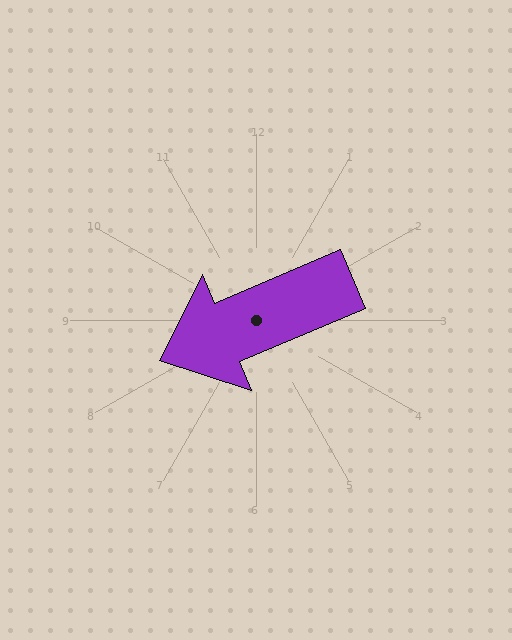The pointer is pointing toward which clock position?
Roughly 8 o'clock.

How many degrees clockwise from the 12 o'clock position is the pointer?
Approximately 247 degrees.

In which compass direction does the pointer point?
Southwest.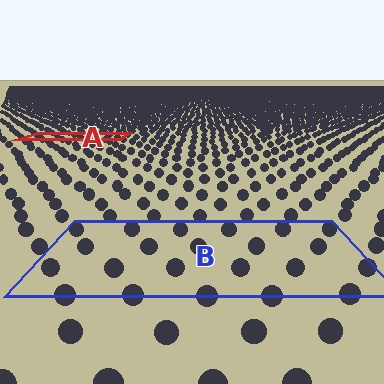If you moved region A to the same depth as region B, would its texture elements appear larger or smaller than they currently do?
They would appear larger. At a closer depth, the same texture elements are projected at a bigger on-screen size.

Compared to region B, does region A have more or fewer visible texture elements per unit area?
Region A has more texture elements per unit area — they are packed more densely because it is farther away.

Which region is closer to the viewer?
Region B is closer. The texture elements there are larger and more spread out.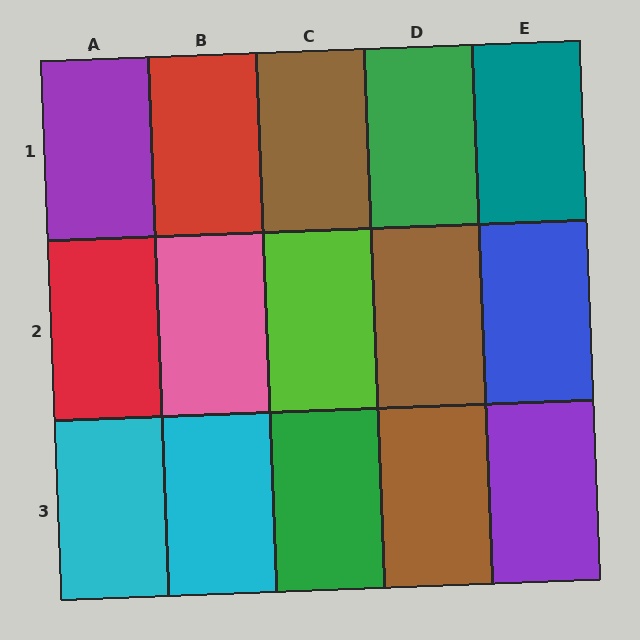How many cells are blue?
1 cell is blue.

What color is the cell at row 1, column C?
Brown.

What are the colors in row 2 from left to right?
Red, pink, lime, brown, blue.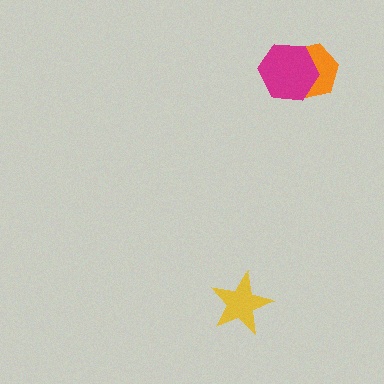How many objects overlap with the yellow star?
0 objects overlap with the yellow star.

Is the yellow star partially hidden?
No, no other shape covers it.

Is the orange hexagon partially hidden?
Yes, it is partially covered by another shape.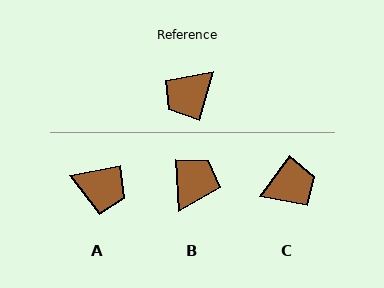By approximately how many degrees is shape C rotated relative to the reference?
Approximately 159 degrees counter-clockwise.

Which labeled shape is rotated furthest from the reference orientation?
B, about 162 degrees away.